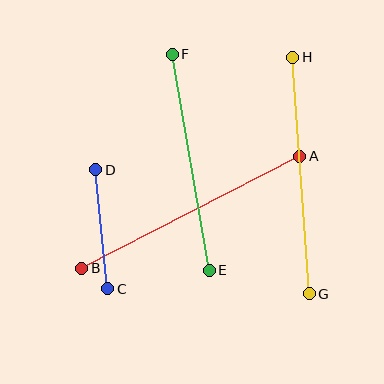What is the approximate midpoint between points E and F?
The midpoint is at approximately (191, 162) pixels.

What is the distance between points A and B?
The distance is approximately 245 pixels.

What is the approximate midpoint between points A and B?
The midpoint is at approximately (191, 212) pixels.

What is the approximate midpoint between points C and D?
The midpoint is at approximately (102, 229) pixels.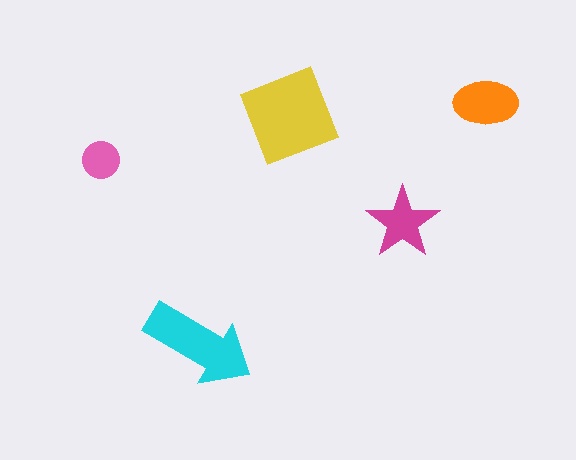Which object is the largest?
The yellow diamond.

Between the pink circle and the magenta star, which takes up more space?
The magenta star.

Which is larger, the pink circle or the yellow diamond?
The yellow diamond.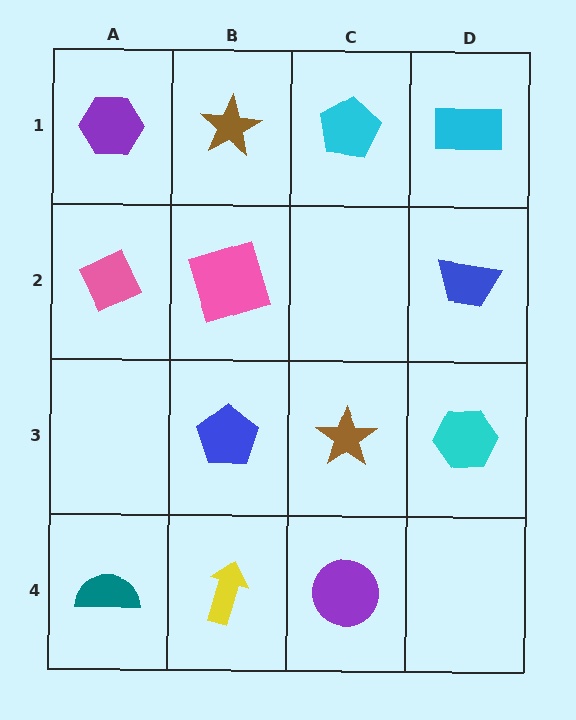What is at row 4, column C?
A purple circle.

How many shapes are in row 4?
3 shapes.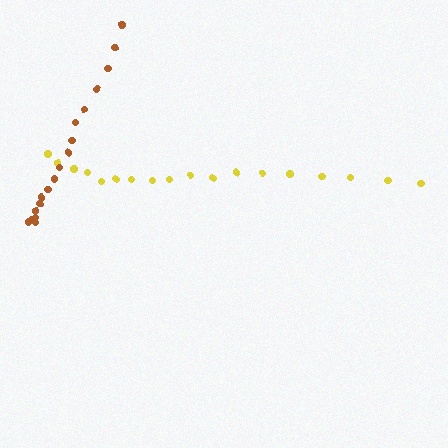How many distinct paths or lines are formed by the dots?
There are 2 distinct paths.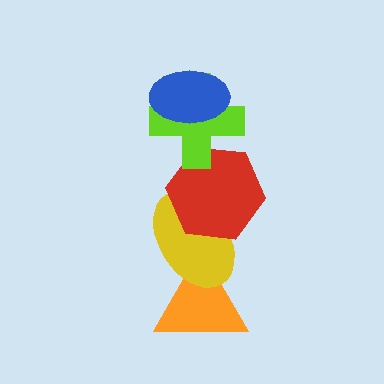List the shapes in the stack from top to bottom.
From top to bottom: the blue ellipse, the lime cross, the red hexagon, the yellow ellipse, the orange triangle.